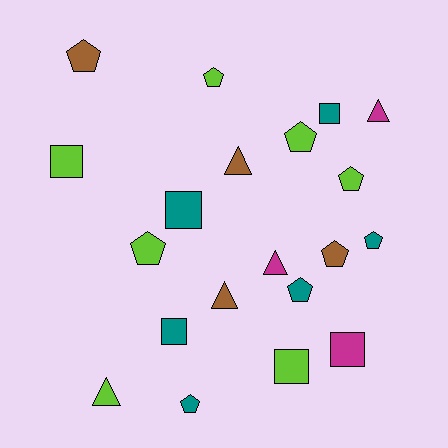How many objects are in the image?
There are 20 objects.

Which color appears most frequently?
Lime, with 7 objects.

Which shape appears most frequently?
Pentagon, with 9 objects.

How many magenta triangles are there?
There are 2 magenta triangles.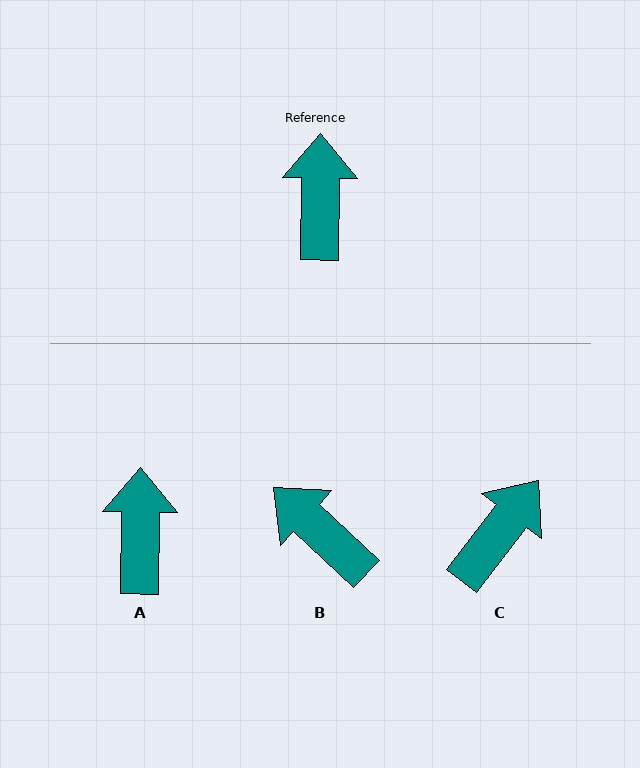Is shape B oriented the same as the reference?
No, it is off by about 47 degrees.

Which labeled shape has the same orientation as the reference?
A.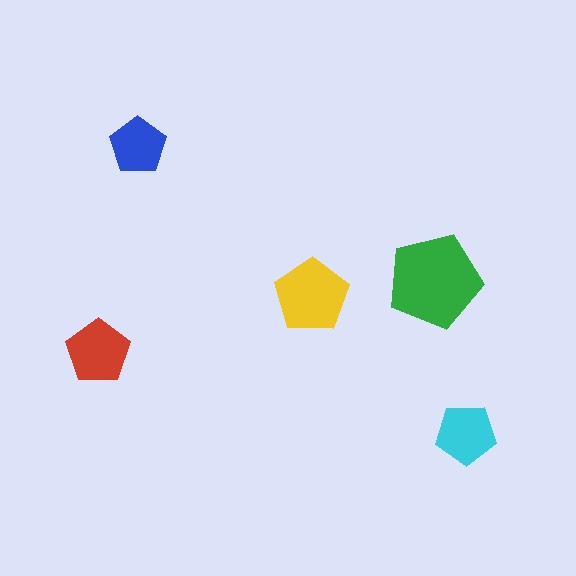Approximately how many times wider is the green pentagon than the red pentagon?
About 1.5 times wider.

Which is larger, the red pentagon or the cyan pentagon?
The red one.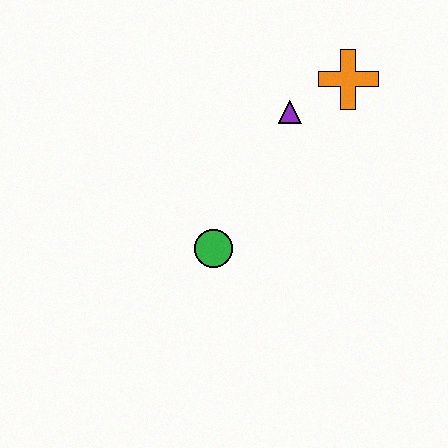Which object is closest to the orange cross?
The purple triangle is closest to the orange cross.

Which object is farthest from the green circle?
The orange cross is farthest from the green circle.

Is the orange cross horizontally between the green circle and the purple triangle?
No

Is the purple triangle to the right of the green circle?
Yes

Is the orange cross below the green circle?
No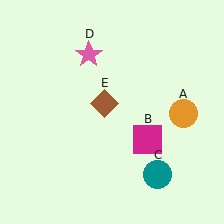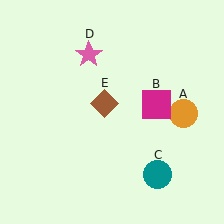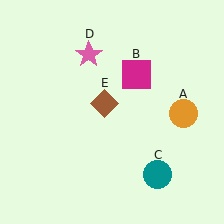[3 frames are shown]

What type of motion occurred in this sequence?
The magenta square (object B) rotated counterclockwise around the center of the scene.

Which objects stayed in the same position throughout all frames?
Orange circle (object A) and teal circle (object C) and pink star (object D) and brown diamond (object E) remained stationary.